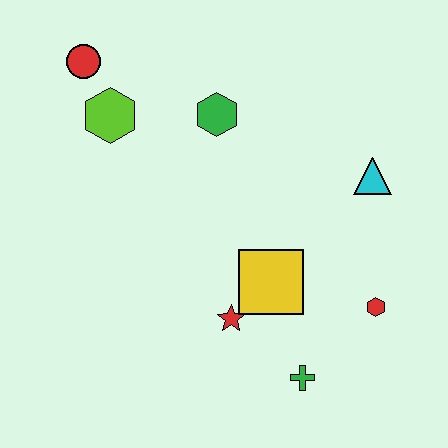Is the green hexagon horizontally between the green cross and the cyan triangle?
No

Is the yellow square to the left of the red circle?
No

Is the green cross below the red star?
Yes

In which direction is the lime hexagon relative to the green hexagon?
The lime hexagon is to the left of the green hexagon.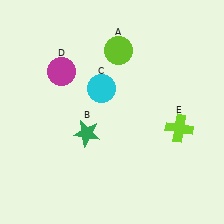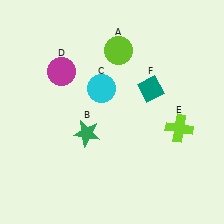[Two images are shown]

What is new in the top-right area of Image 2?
A teal diamond (F) was added in the top-right area of Image 2.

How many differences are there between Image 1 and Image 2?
There is 1 difference between the two images.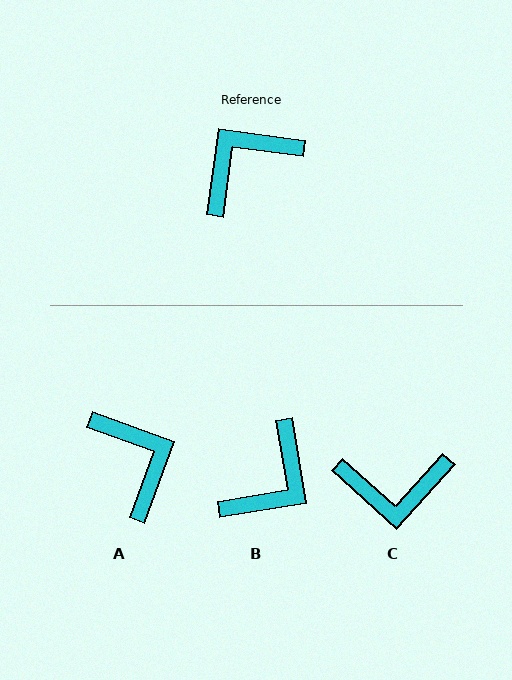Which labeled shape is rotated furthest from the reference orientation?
B, about 163 degrees away.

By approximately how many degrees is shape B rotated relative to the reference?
Approximately 163 degrees clockwise.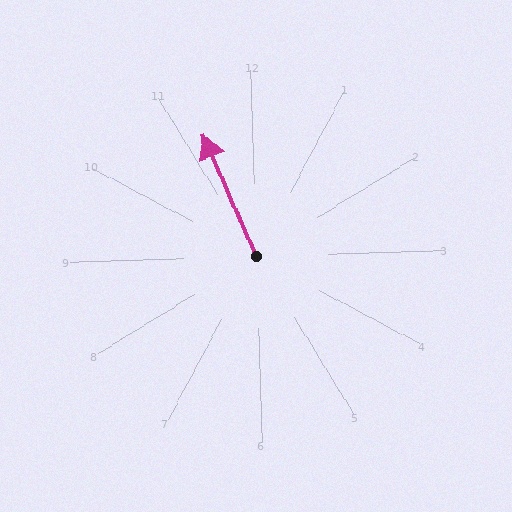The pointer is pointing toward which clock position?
Roughly 11 o'clock.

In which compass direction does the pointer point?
North.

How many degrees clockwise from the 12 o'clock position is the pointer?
Approximately 338 degrees.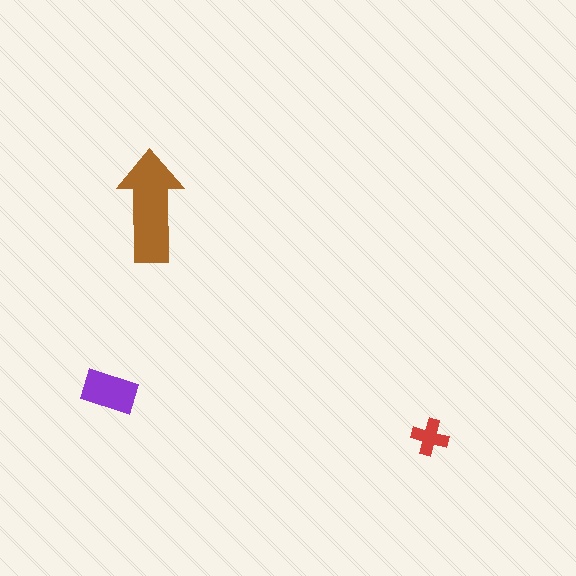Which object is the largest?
The brown arrow.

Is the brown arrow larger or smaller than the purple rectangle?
Larger.